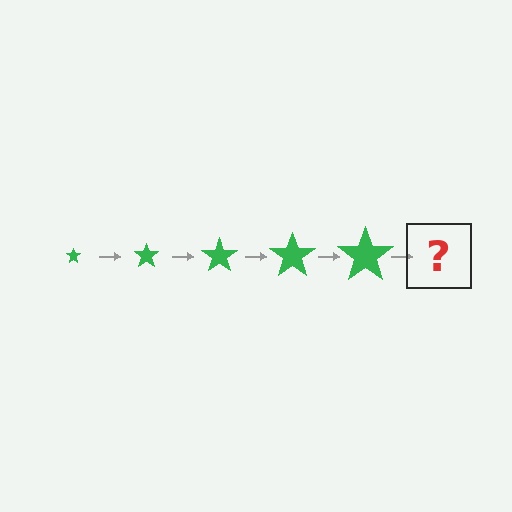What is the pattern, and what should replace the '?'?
The pattern is that the star gets progressively larger each step. The '?' should be a green star, larger than the previous one.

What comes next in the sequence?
The next element should be a green star, larger than the previous one.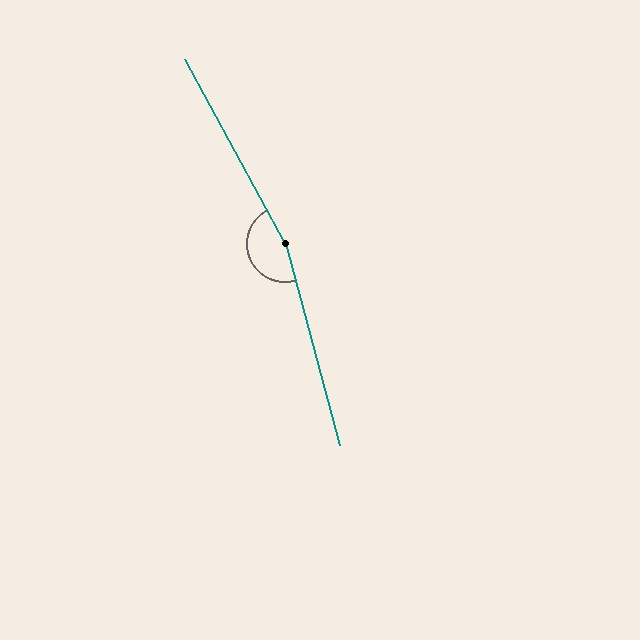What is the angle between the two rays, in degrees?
Approximately 166 degrees.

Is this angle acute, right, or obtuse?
It is obtuse.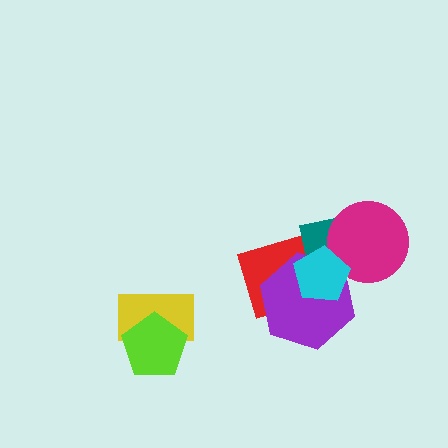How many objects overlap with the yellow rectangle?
1 object overlaps with the yellow rectangle.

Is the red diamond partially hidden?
Yes, it is partially covered by another shape.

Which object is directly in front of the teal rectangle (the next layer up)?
The purple hexagon is directly in front of the teal rectangle.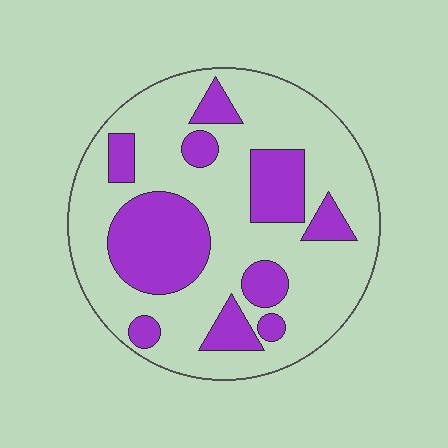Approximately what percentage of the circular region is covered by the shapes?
Approximately 30%.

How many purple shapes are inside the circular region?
10.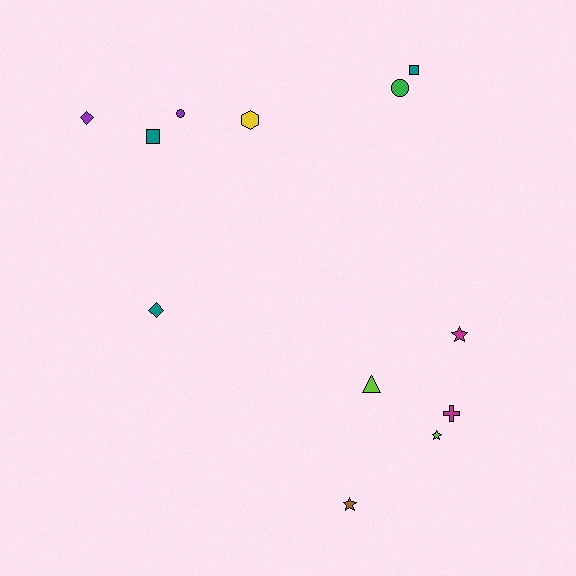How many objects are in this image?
There are 12 objects.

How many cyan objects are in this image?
There are no cyan objects.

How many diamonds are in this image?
There are 2 diamonds.